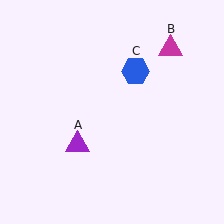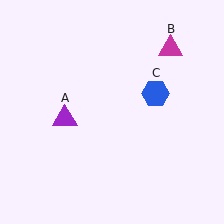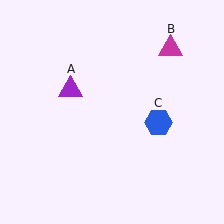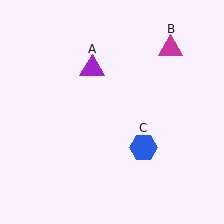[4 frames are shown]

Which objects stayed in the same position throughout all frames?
Magenta triangle (object B) remained stationary.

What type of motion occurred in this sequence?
The purple triangle (object A), blue hexagon (object C) rotated clockwise around the center of the scene.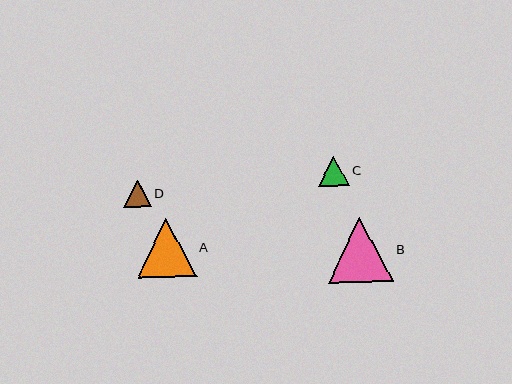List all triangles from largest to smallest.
From largest to smallest: B, A, C, D.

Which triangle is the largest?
Triangle B is the largest with a size of approximately 65 pixels.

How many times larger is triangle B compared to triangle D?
Triangle B is approximately 2.4 times the size of triangle D.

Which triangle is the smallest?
Triangle D is the smallest with a size of approximately 28 pixels.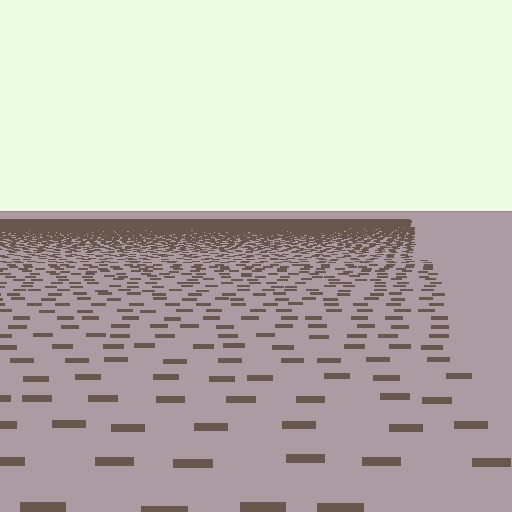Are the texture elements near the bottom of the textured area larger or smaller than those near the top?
Larger. Near the bottom, elements are closer to the viewer and appear at a bigger on-screen size.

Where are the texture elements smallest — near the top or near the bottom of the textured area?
Near the top.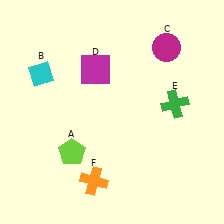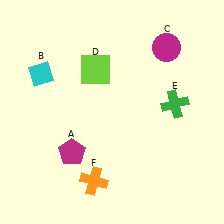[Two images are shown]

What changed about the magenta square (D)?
In Image 1, D is magenta. In Image 2, it changed to lime.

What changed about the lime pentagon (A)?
In Image 1, A is lime. In Image 2, it changed to magenta.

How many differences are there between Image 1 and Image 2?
There are 2 differences between the two images.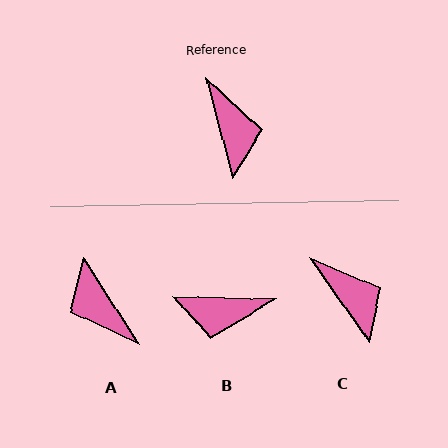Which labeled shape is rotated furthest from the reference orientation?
A, about 162 degrees away.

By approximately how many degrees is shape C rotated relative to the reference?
Approximately 20 degrees counter-clockwise.